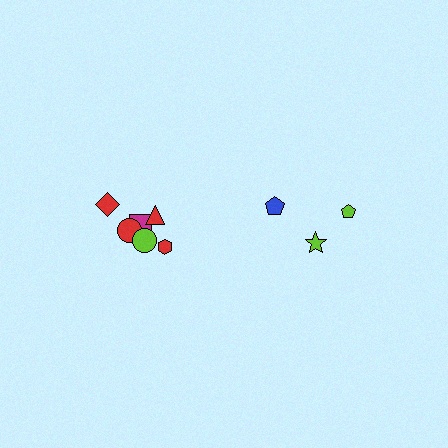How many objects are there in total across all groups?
There are 9 objects.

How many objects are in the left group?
There are 6 objects.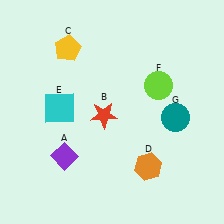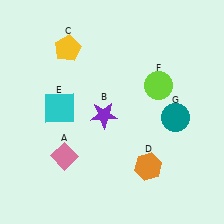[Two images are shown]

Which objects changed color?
A changed from purple to pink. B changed from red to purple.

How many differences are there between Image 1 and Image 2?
There are 2 differences between the two images.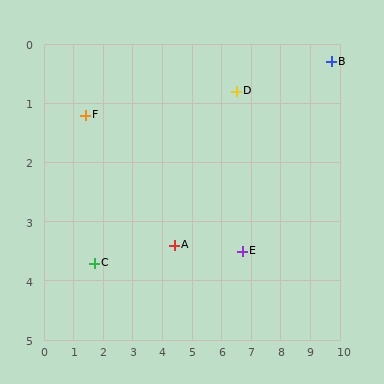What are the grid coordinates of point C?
Point C is at approximately (1.7, 3.7).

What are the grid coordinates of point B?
Point B is at approximately (9.7, 0.3).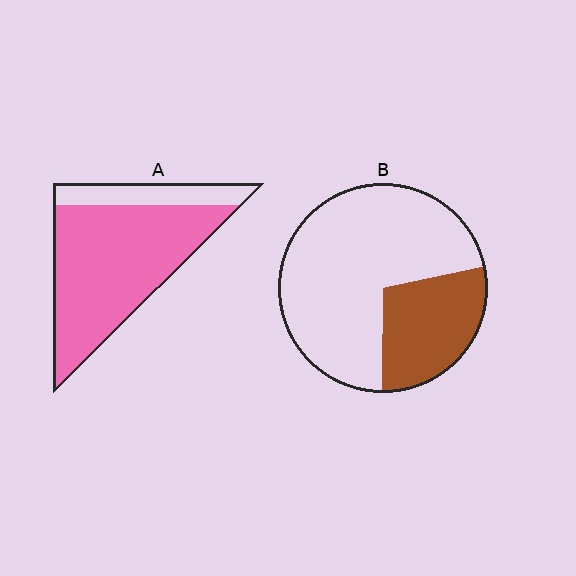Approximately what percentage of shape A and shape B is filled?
A is approximately 80% and B is approximately 30%.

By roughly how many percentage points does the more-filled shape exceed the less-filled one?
By roughly 50 percentage points (A over B).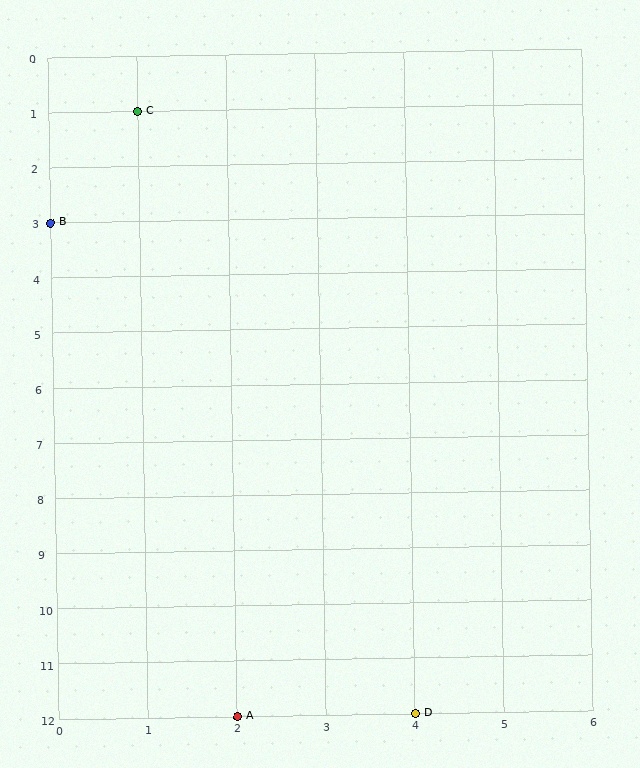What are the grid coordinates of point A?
Point A is at grid coordinates (2, 12).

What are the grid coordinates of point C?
Point C is at grid coordinates (1, 1).